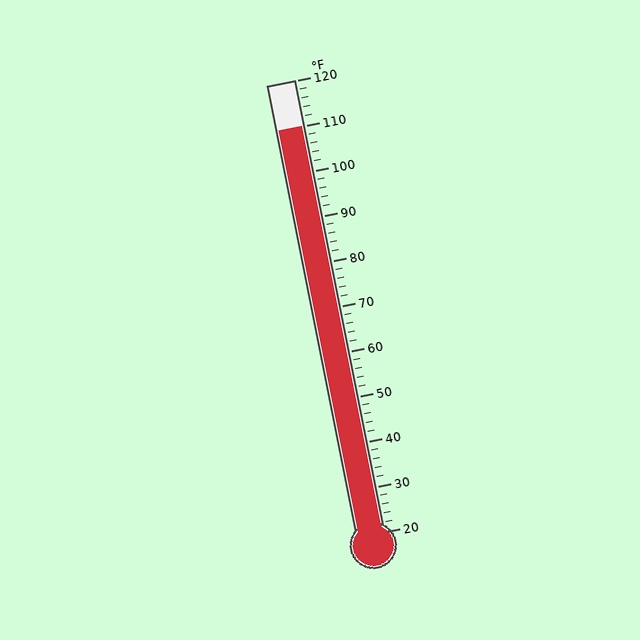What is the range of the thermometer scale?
The thermometer scale ranges from 20°F to 120°F.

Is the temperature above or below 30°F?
The temperature is above 30°F.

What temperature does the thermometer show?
The thermometer shows approximately 110°F.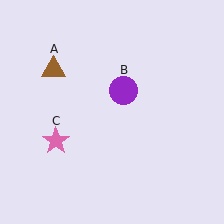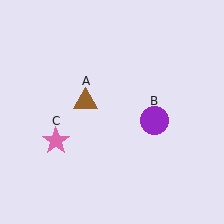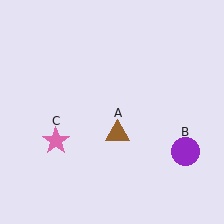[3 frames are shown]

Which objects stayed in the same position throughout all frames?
Pink star (object C) remained stationary.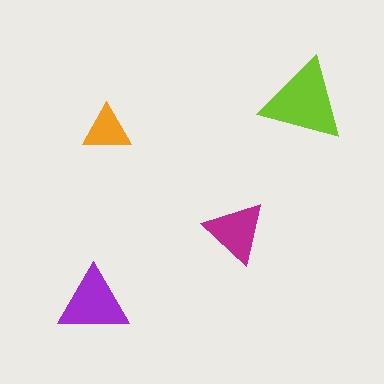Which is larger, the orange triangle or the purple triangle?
The purple one.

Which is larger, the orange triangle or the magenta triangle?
The magenta one.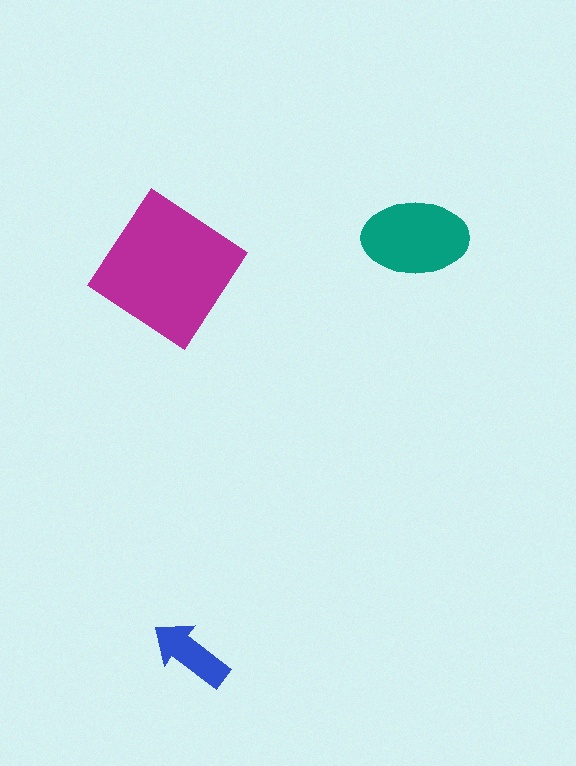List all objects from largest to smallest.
The magenta diamond, the teal ellipse, the blue arrow.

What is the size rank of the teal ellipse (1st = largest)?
2nd.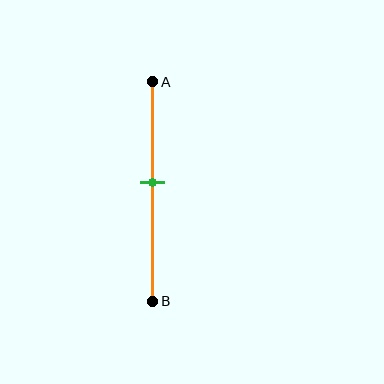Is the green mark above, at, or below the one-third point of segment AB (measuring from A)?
The green mark is below the one-third point of segment AB.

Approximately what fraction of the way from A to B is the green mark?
The green mark is approximately 45% of the way from A to B.